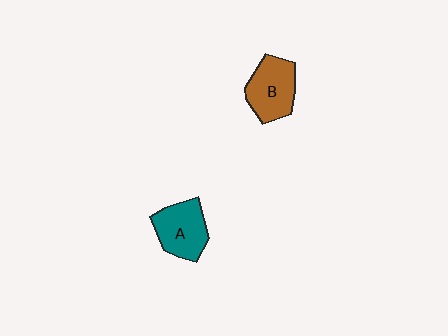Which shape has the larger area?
Shape B (brown).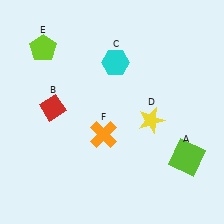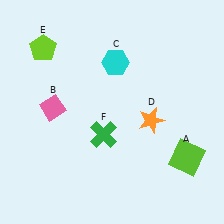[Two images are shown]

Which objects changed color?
B changed from red to pink. D changed from yellow to orange. F changed from orange to green.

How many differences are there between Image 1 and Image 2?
There are 3 differences between the two images.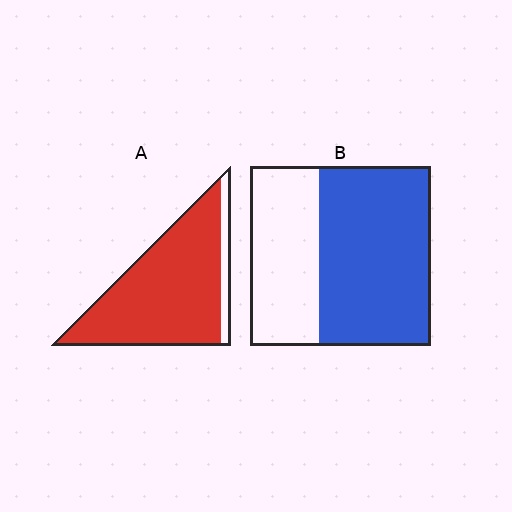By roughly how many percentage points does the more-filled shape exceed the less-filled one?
By roughly 25 percentage points (A over B).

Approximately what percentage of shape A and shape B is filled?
A is approximately 90% and B is approximately 60%.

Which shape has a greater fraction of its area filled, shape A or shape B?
Shape A.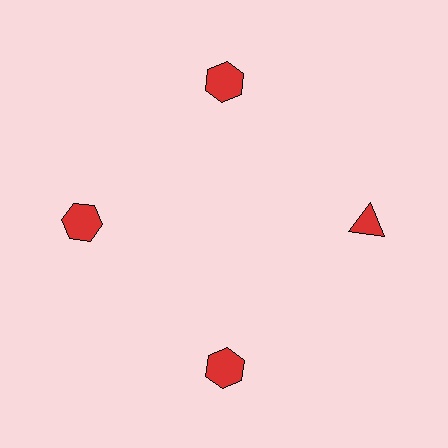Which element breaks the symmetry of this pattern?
The red triangle at roughly the 3 o'clock position breaks the symmetry. All other shapes are red hexagons.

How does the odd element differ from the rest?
It has a different shape: triangle instead of hexagon.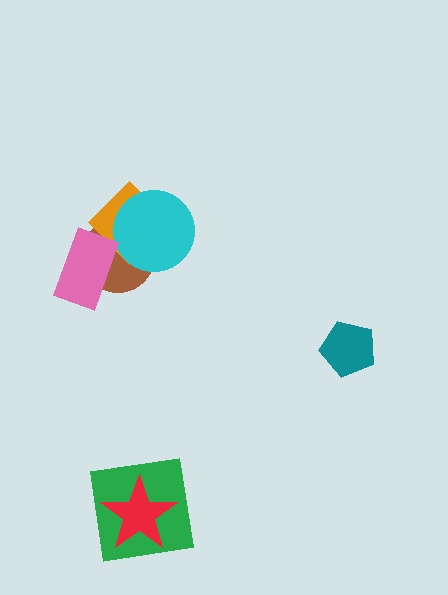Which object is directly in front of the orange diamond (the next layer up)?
The cyan circle is directly in front of the orange diamond.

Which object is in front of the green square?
The red star is in front of the green square.